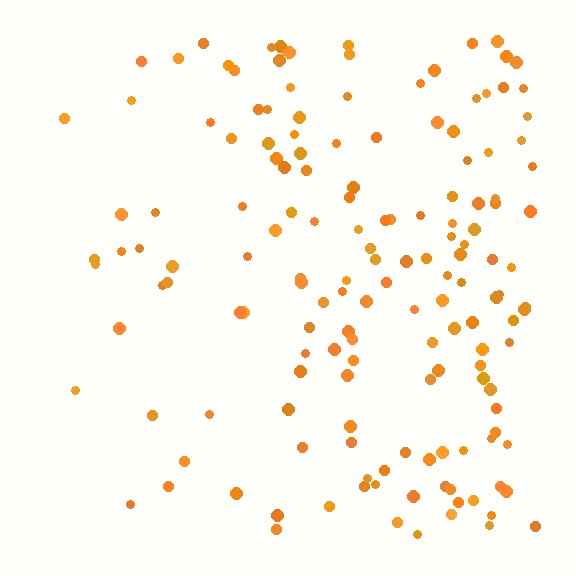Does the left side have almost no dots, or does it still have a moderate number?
Still a moderate number, just noticeably fewer than the right.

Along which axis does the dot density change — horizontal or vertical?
Horizontal.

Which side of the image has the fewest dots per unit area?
The left.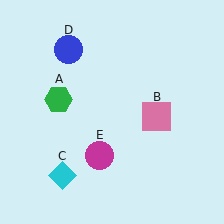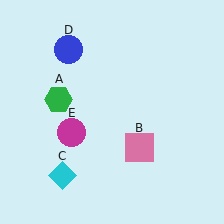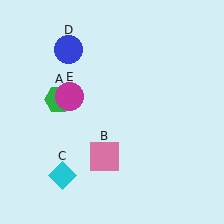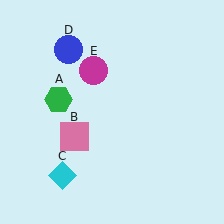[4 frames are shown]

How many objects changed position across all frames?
2 objects changed position: pink square (object B), magenta circle (object E).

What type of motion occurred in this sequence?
The pink square (object B), magenta circle (object E) rotated clockwise around the center of the scene.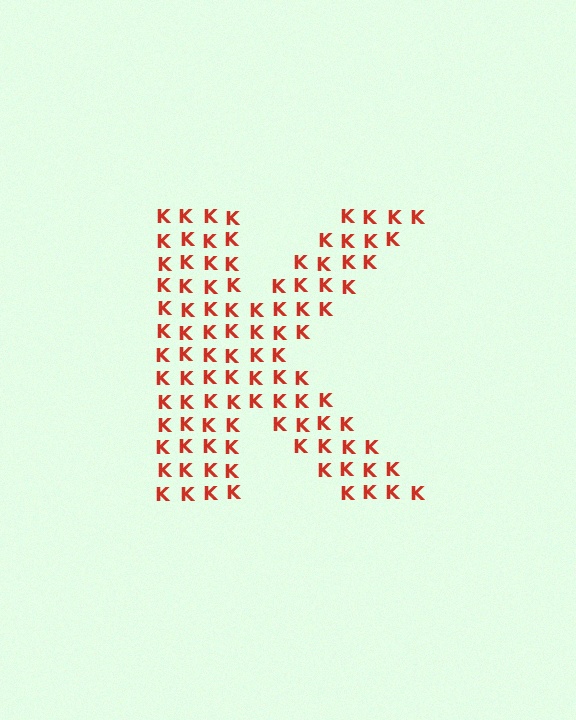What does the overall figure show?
The overall figure shows the letter K.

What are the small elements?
The small elements are letter K's.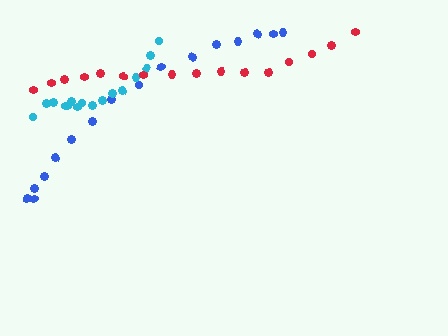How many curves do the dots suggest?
There are 3 distinct paths.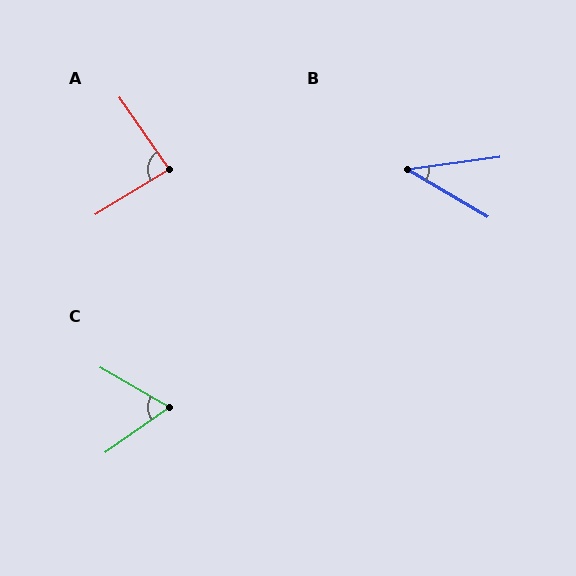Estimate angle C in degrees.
Approximately 65 degrees.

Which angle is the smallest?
B, at approximately 38 degrees.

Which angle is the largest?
A, at approximately 87 degrees.